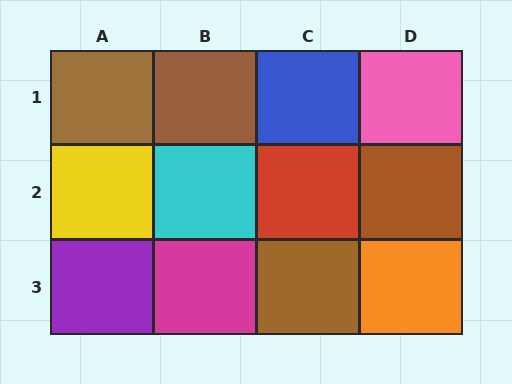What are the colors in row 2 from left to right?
Yellow, cyan, red, brown.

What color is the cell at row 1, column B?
Brown.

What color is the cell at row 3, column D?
Orange.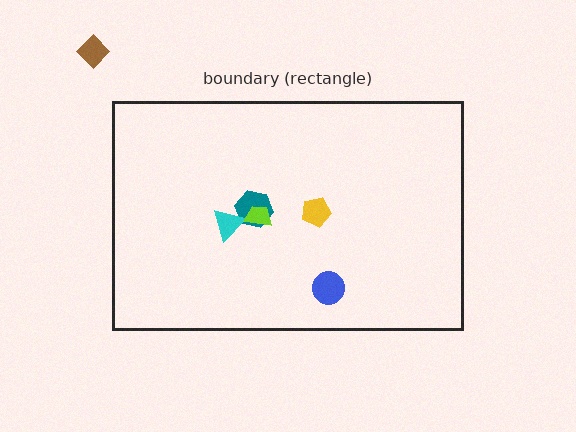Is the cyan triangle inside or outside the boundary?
Inside.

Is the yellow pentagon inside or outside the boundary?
Inside.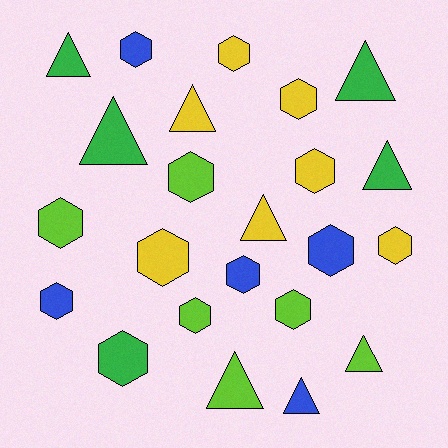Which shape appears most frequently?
Hexagon, with 14 objects.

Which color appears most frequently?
Yellow, with 7 objects.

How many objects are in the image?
There are 23 objects.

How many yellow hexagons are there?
There are 5 yellow hexagons.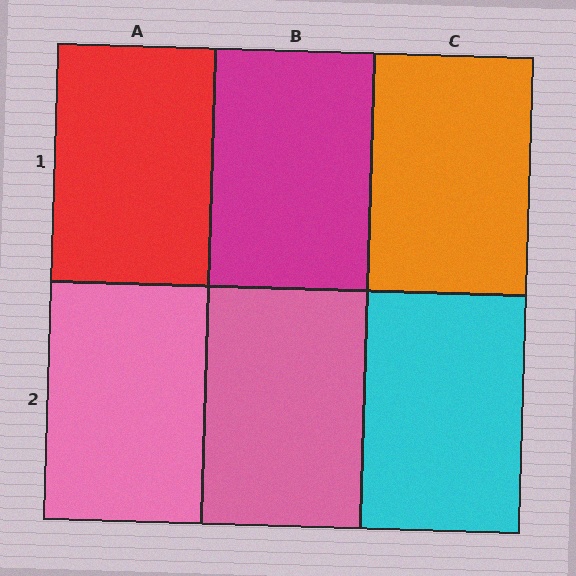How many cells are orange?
1 cell is orange.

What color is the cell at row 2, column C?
Cyan.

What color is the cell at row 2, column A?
Pink.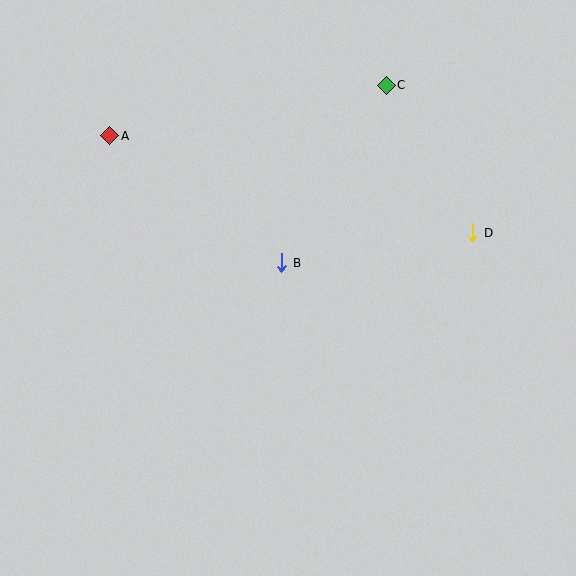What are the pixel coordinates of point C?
Point C is at (386, 85).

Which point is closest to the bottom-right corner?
Point D is closest to the bottom-right corner.